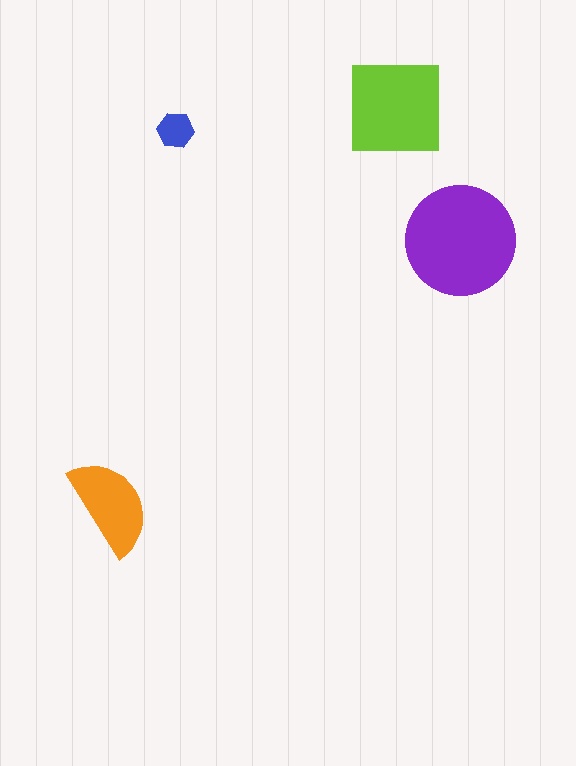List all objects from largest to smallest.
The purple circle, the lime square, the orange semicircle, the blue hexagon.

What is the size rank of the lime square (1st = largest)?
2nd.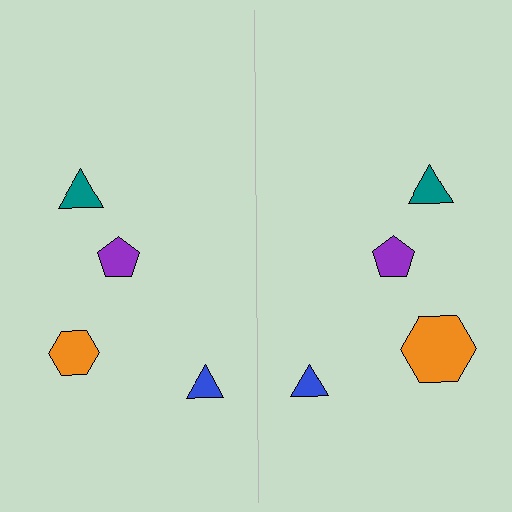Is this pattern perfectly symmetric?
No, the pattern is not perfectly symmetric. The orange hexagon on the right side has a different size than its mirror counterpart.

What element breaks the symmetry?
The orange hexagon on the right side has a different size than its mirror counterpart.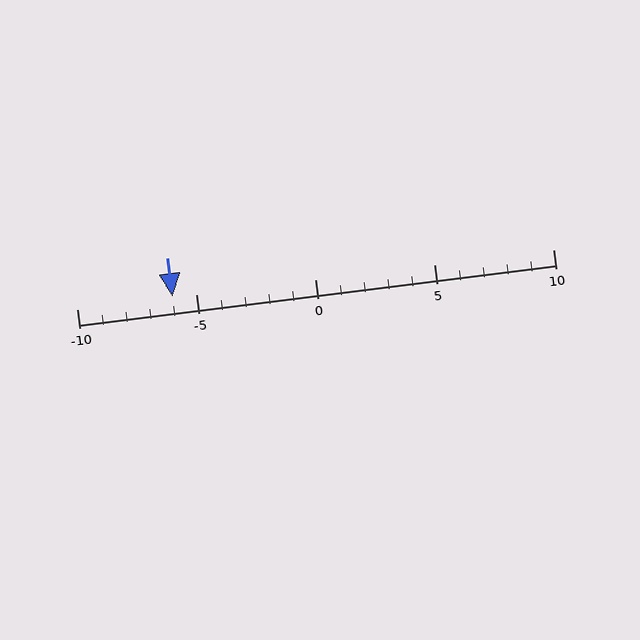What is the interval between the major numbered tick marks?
The major tick marks are spaced 5 units apart.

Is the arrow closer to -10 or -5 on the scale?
The arrow is closer to -5.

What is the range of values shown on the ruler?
The ruler shows values from -10 to 10.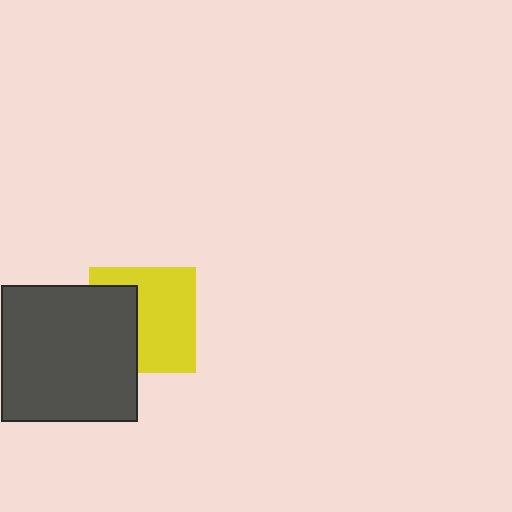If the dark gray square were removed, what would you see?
You would see the complete yellow square.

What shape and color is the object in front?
The object in front is a dark gray square.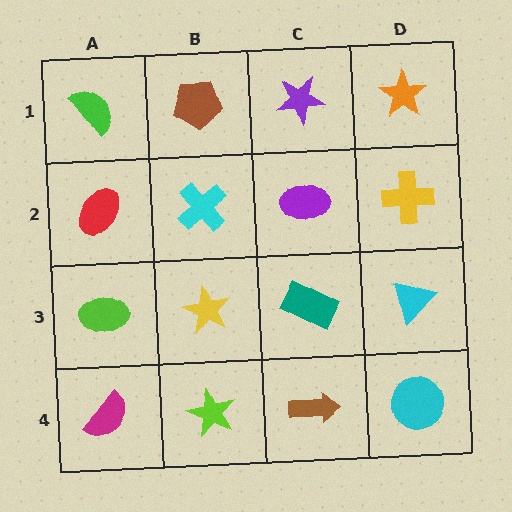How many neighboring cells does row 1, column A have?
2.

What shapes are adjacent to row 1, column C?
A purple ellipse (row 2, column C), a brown pentagon (row 1, column B), an orange star (row 1, column D).